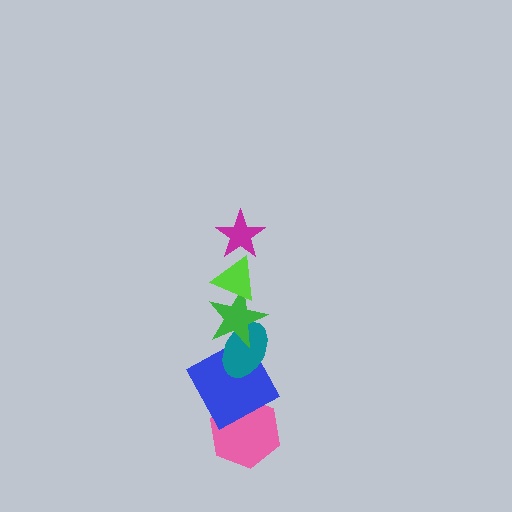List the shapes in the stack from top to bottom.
From top to bottom: the magenta star, the lime triangle, the green star, the teal ellipse, the blue square, the pink hexagon.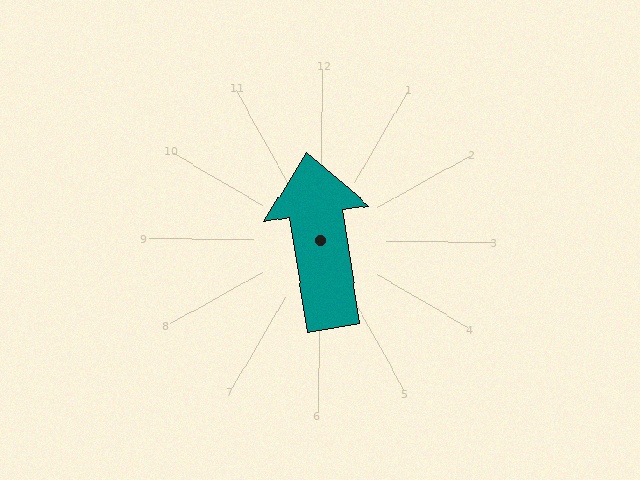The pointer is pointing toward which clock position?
Roughly 12 o'clock.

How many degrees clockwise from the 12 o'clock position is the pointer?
Approximately 351 degrees.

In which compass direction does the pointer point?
North.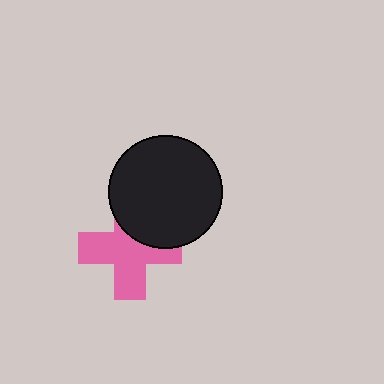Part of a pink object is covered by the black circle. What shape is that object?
It is a cross.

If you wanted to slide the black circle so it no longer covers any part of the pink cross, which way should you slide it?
Slide it up — that is the most direct way to separate the two shapes.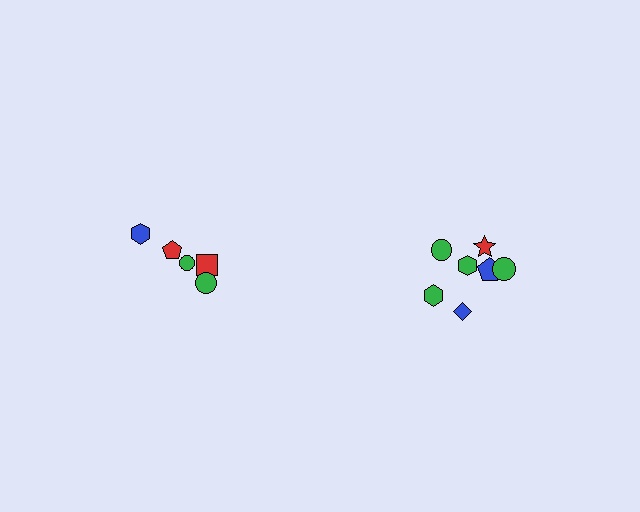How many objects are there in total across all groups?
There are 12 objects.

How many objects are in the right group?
There are 7 objects.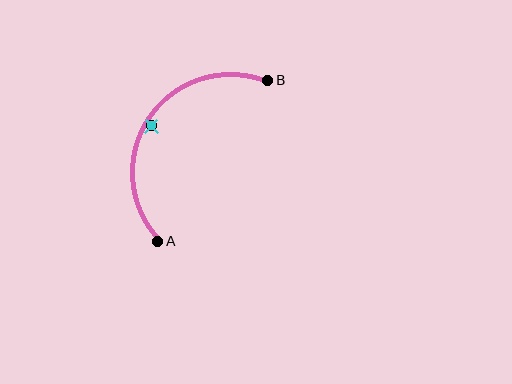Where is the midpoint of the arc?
The arc midpoint is the point on the curve farthest from the straight line joining A and B. It sits above and to the left of that line.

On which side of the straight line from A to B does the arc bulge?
The arc bulges above and to the left of the straight line connecting A and B.